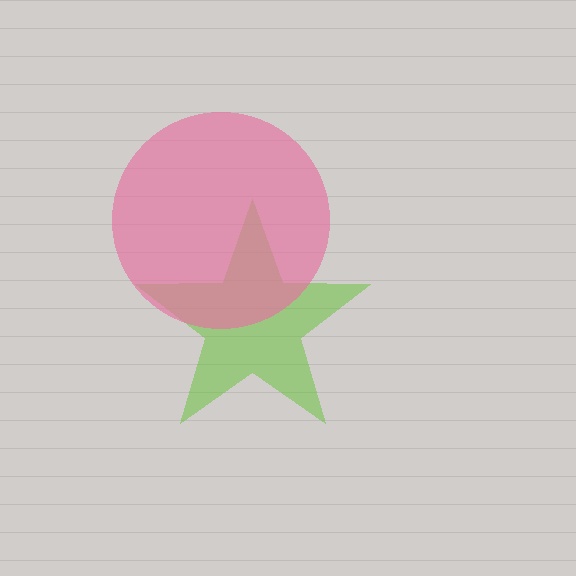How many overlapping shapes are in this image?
There are 2 overlapping shapes in the image.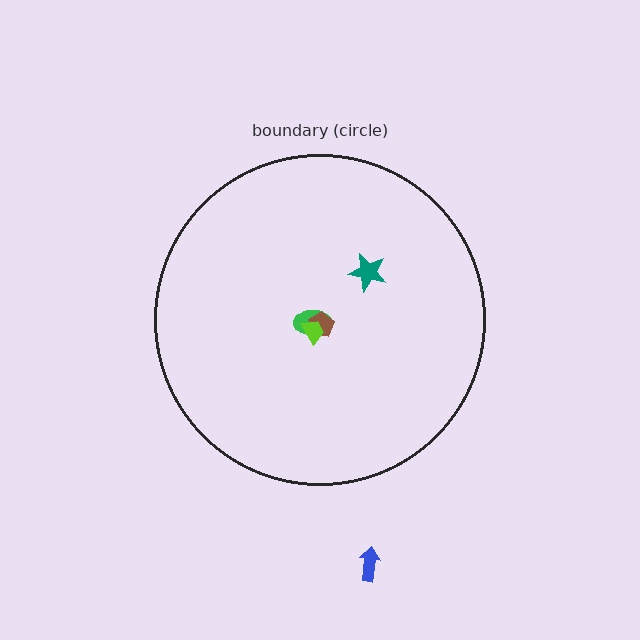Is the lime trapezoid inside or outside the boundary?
Inside.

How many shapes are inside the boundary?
4 inside, 1 outside.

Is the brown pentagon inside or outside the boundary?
Inside.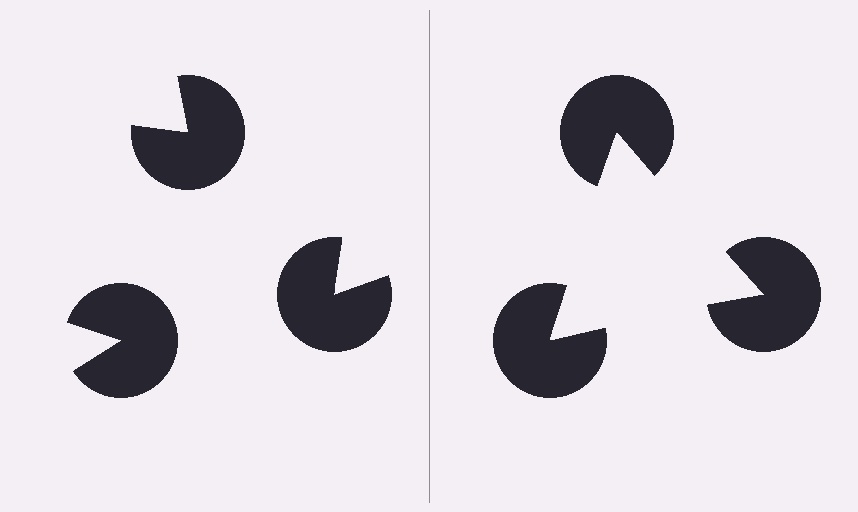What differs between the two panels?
The pac-man discs are positioned identically on both sides; only the wedge orientations differ. On the right they align to a triangle; on the left they are misaligned.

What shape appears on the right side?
An illusory triangle.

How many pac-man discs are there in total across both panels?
6 — 3 on each side.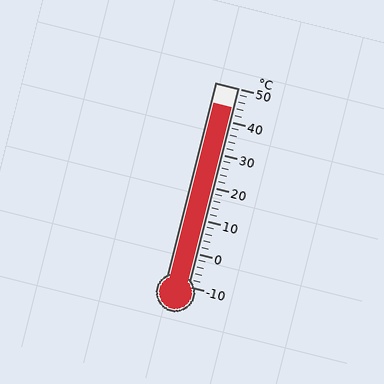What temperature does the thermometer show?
The thermometer shows approximately 44°C.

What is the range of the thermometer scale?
The thermometer scale ranges from -10°C to 50°C.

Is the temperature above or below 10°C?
The temperature is above 10°C.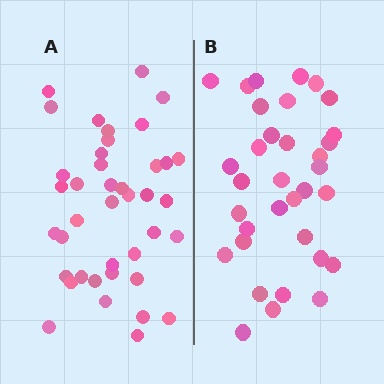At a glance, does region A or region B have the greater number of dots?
Region A (the left region) has more dots.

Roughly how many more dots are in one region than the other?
Region A has about 6 more dots than region B.